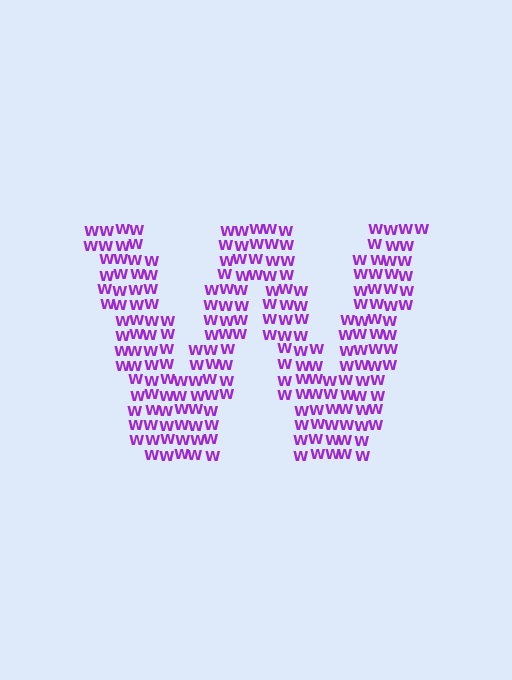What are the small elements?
The small elements are letter W's.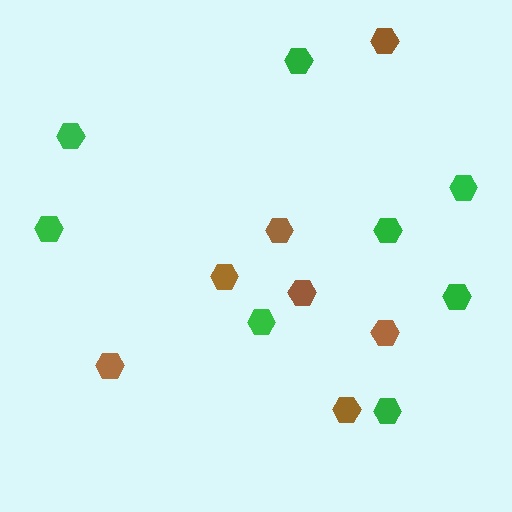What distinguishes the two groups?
There are 2 groups: one group of brown hexagons (7) and one group of green hexagons (8).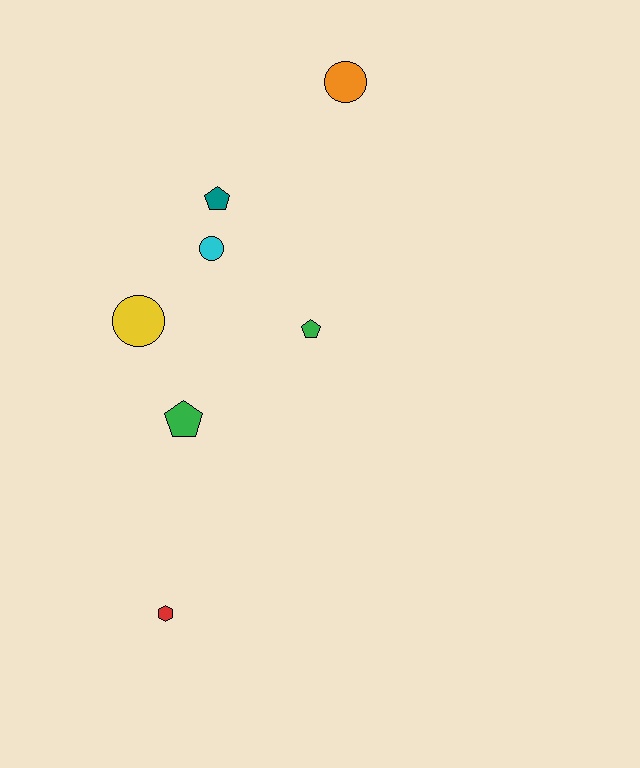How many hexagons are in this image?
There is 1 hexagon.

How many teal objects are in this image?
There is 1 teal object.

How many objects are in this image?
There are 7 objects.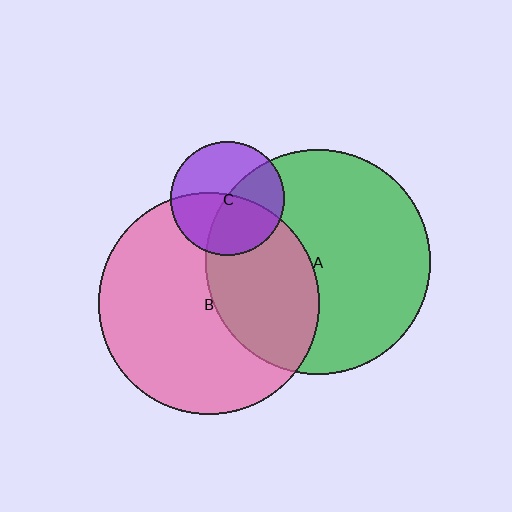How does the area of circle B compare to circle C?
Approximately 3.8 times.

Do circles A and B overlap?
Yes.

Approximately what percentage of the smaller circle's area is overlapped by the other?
Approximately 35%.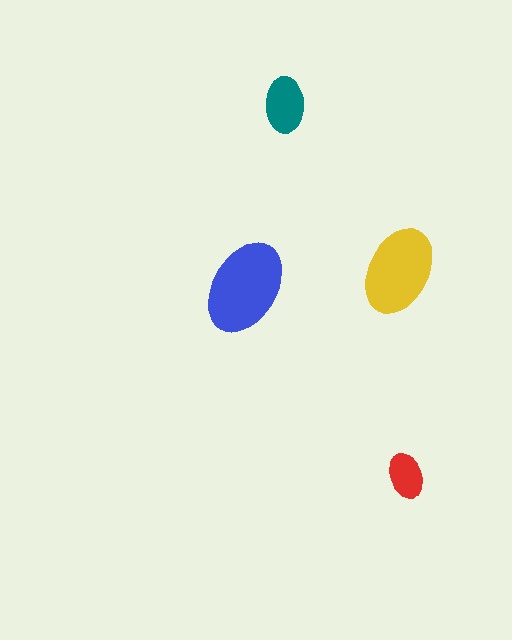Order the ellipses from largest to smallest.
the blue one, the yellow one, the teal one, the red one.